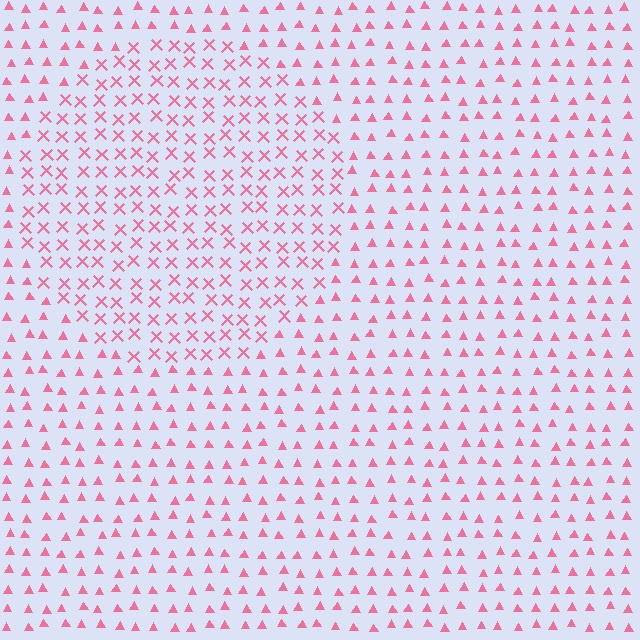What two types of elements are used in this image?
The image uses X marks inside the circle region and triangles outside it.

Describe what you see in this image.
The image is filled with small pink elements arranged in a uniform grid. A circle-shaped region contains X marks, while the surrounding area contains triangles. The boundary is defined purely by the change in element shape.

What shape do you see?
I see a circle.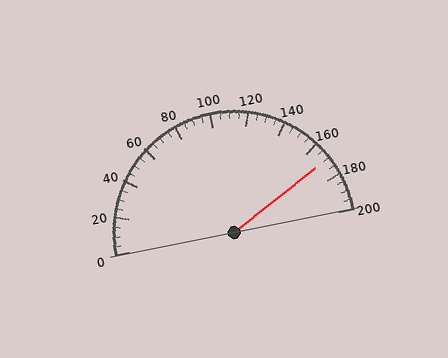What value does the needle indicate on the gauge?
The needle indicates approximately 170.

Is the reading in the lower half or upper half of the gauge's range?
The reading is in the upper half of the range (0 to 200).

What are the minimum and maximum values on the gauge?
The gauge ranges from 0 to 200.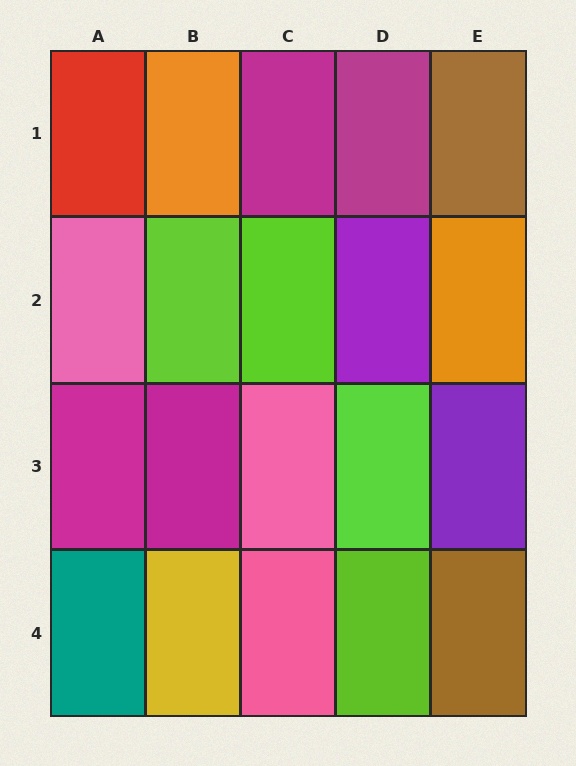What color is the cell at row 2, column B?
Lime.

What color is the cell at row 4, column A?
Teal.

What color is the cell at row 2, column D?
Purple.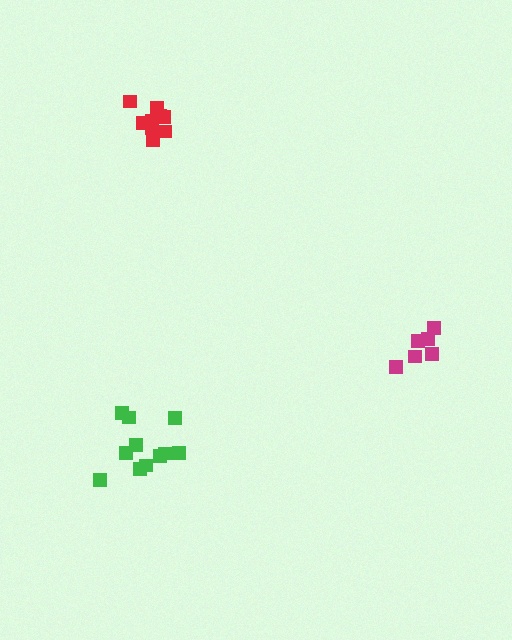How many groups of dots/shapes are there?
There are 3 groups.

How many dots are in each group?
Group 1: 9 dots, Group 2: 11 dots, Group 3: 6 dots (26 total).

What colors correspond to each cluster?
The clusters are colored: red, green, magenta.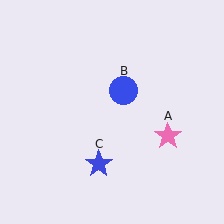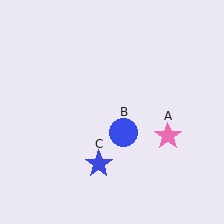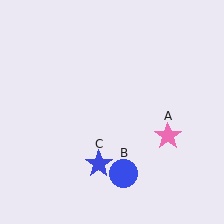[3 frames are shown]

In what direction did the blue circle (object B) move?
The blue circle (object B) moved down.